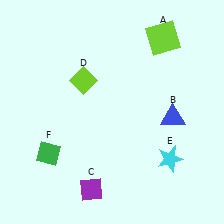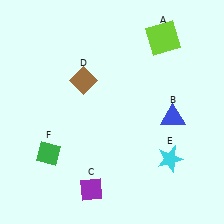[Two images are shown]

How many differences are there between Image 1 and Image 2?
There is 1 difference between the two images.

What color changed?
The diamond (D) changed from lime in Image 1 to brown in Image 2.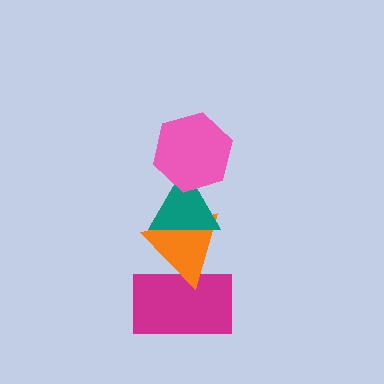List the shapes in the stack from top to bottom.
From top to bottom: the pink hexagon, the teal triangle, the orange triangle, the magenta rectangle.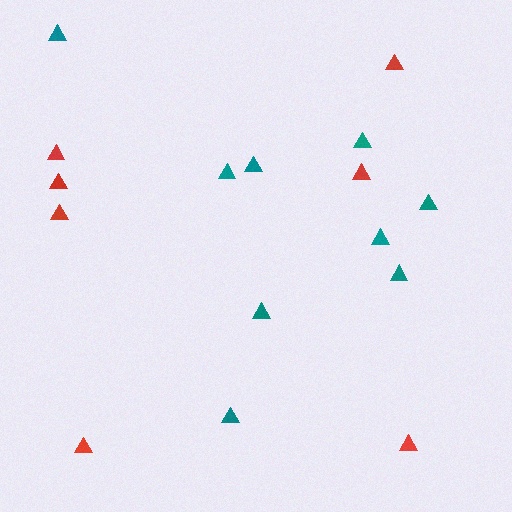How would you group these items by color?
There are 2 groups: one group of red triangles (7) and one group of teal triangles (9).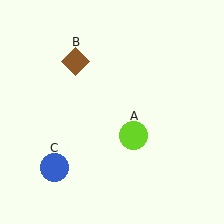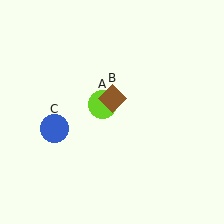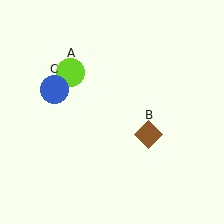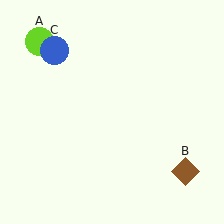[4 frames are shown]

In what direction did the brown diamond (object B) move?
The brown diamond (object B) moved down and to the right.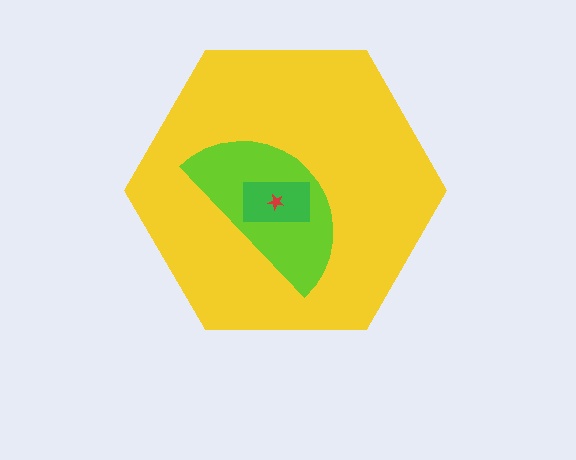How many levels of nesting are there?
4.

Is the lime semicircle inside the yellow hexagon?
Yes.